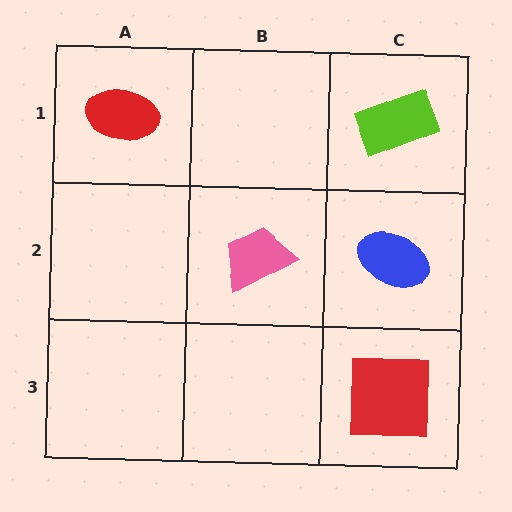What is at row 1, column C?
A lime rectangle.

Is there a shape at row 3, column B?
No, that cell is empty.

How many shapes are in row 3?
1 shape.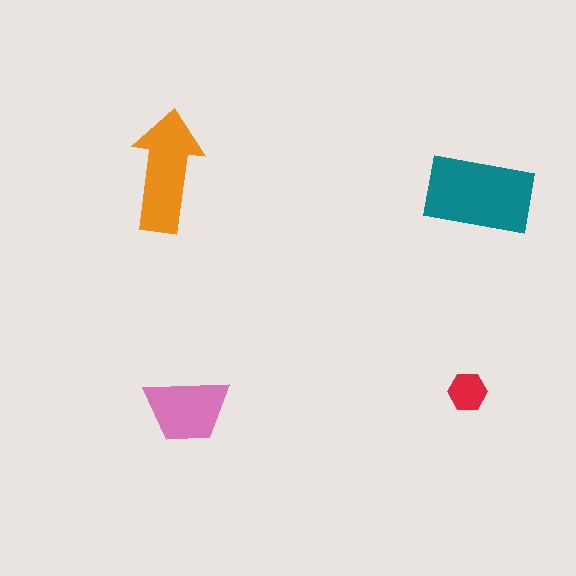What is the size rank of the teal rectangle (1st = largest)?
1st.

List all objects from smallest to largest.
The red hexagon, the pink trapezoid, the orange arrow, the teal rectangle.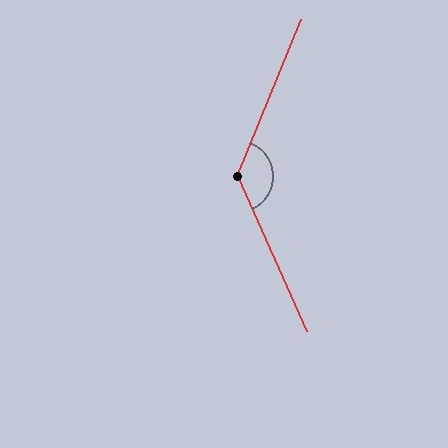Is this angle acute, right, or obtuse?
It is obtuse.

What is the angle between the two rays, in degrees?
Approximately 134 degrees.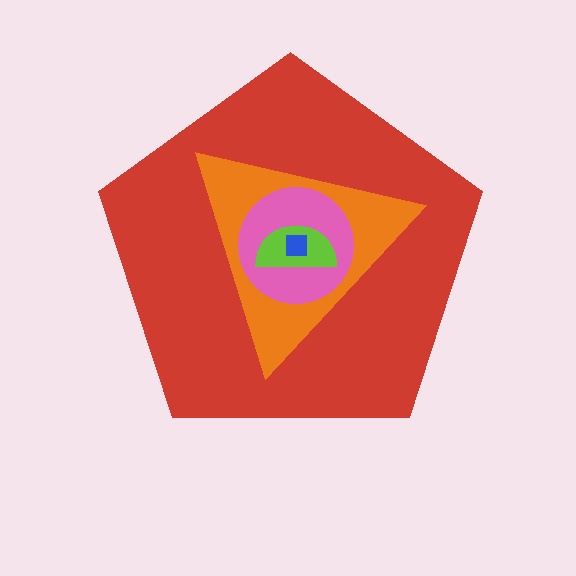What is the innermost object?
The blue square.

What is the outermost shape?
The red pentagon.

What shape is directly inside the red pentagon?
The orange triangle.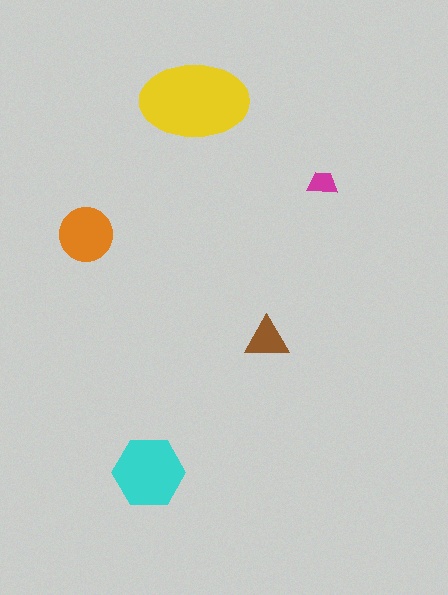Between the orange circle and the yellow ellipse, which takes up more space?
The yellow ellipse.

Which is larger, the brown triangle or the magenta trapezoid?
The brown triangle.